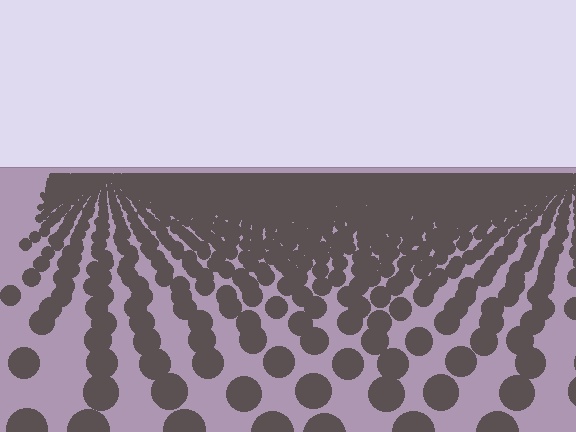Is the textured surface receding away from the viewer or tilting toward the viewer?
The surface is receding away from the viewer. Texture elements get smaller and denser toward the top.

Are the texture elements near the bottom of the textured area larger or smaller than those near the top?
Larger. Near the bottom, elements are closer to the viewer and appear at a bigger on-screen size.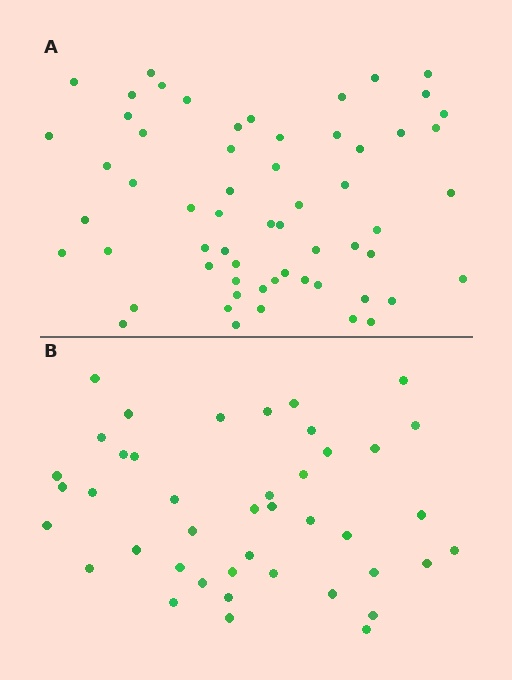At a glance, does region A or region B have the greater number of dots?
Region A (the top region) has more dots.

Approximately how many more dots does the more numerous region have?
Region A has approximately 20 more dots than region B.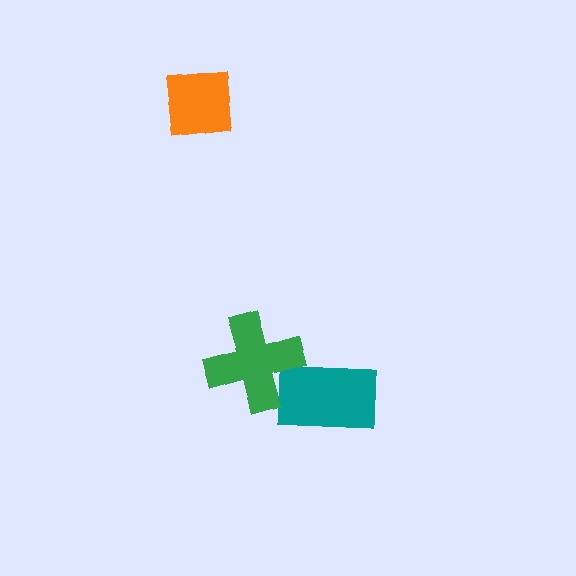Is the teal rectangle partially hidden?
Yes, it is partially covered by another shape.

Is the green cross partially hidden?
No, no other shape covers it.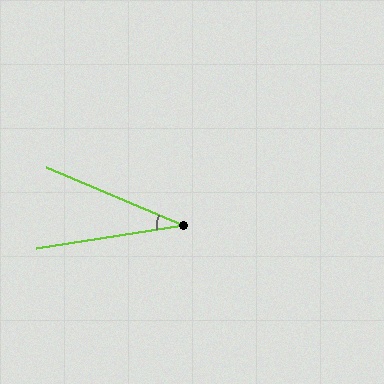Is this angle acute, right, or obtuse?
It is acute.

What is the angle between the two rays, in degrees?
Approximately 32 degrees.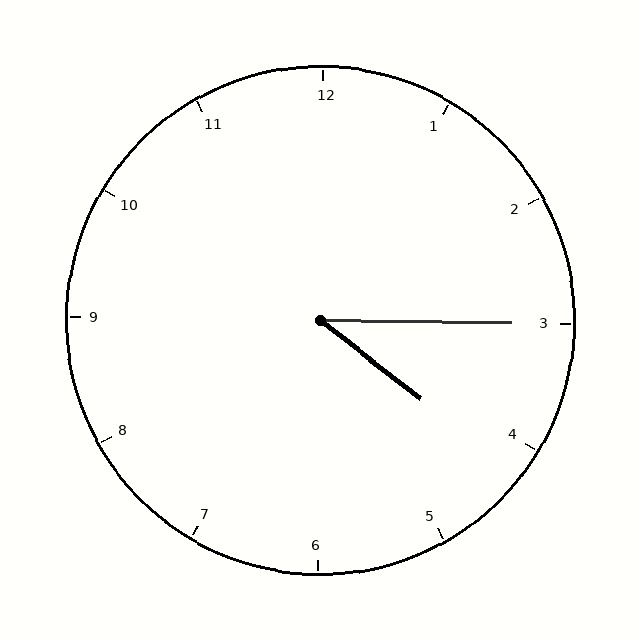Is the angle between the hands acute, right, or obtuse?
It is acute.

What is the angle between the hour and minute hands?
Approximately 38 degrees.